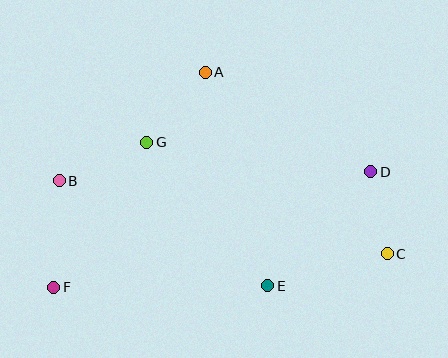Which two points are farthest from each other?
Points D and F are farthest from each other.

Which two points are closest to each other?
Points C and D are closest to each other.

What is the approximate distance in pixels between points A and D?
The distance between A and D is approximately 193 pixels.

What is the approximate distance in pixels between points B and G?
The distance between B and G is approximately 95 pixels.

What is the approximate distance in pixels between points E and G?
The distance between E and G is approximately 188 pixels.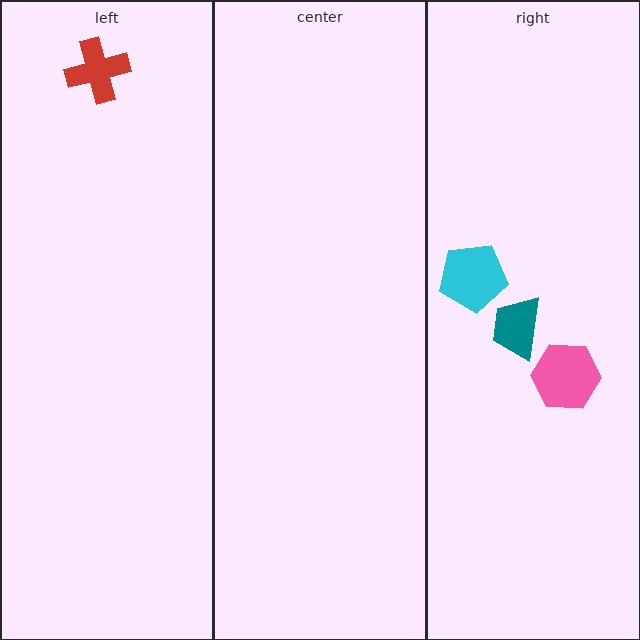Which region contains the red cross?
The left region.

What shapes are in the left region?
The red cross.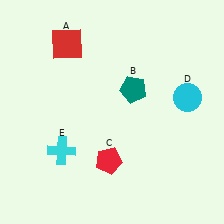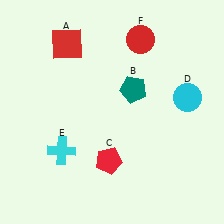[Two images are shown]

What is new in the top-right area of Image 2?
A red circle (F) was added in the top-right area of Image 2.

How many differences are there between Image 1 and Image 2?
There is 1 difference between the two images.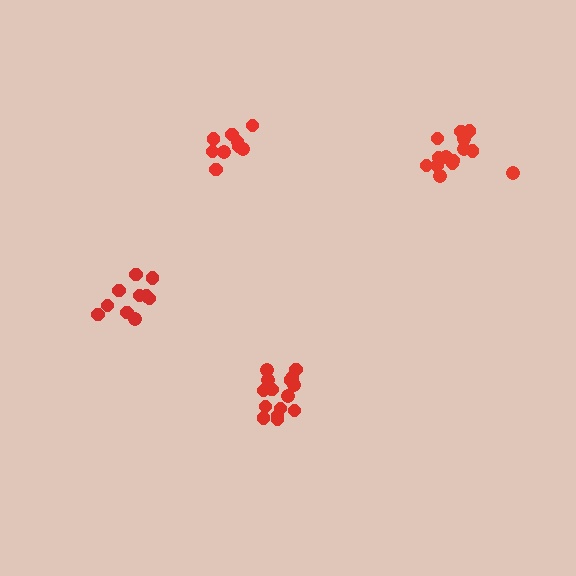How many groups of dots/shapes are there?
There are 4 groups.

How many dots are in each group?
Group 1: 14 dots, Group 2: 15 dots, Group 3: 9 dots, Group 4: 10 dots (48 total).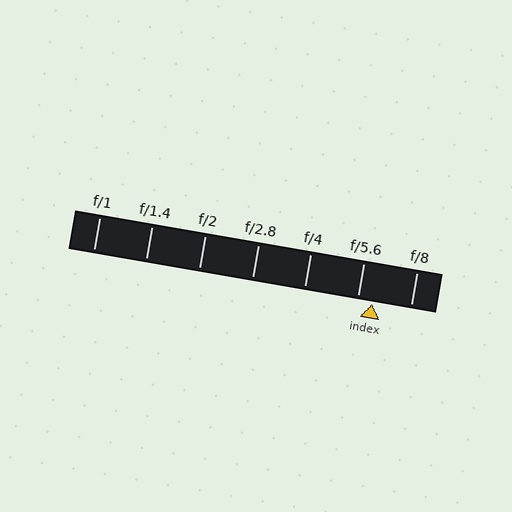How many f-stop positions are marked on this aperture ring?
There are 7 f-stop positions marked.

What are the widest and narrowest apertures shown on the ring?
The widest aperture shown is f/1 and the narrowest is f/8.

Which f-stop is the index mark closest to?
The index mark is closest to f/5.6.